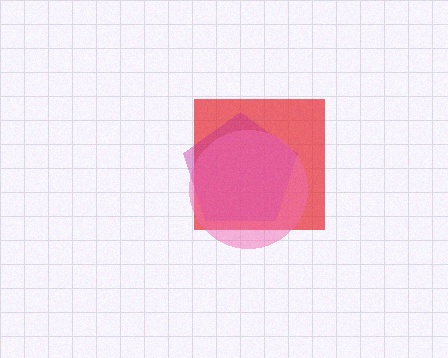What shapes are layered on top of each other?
The layered shapes are: a red square, a magenta pentagon, a pink circle.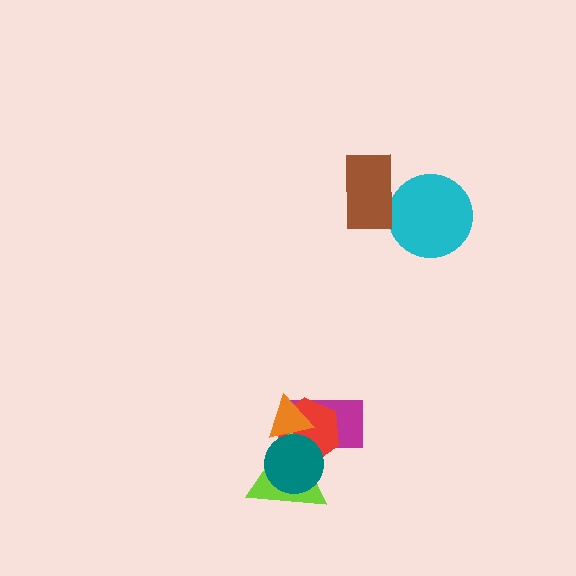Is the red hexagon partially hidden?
Yes, it is partially covered by another shape.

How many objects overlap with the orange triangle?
4 objects overlap with the orange triangle.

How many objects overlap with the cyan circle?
1 object overlaps with the cyan circle.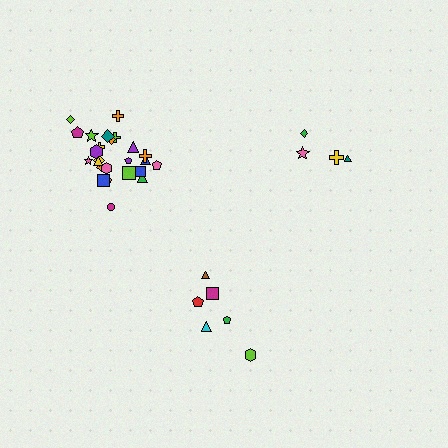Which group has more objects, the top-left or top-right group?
The top-left group.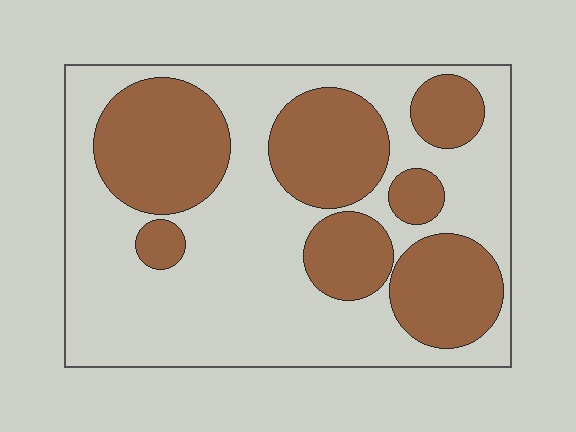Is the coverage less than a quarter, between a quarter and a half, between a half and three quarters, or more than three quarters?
Between a quarter and a half.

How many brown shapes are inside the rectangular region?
7.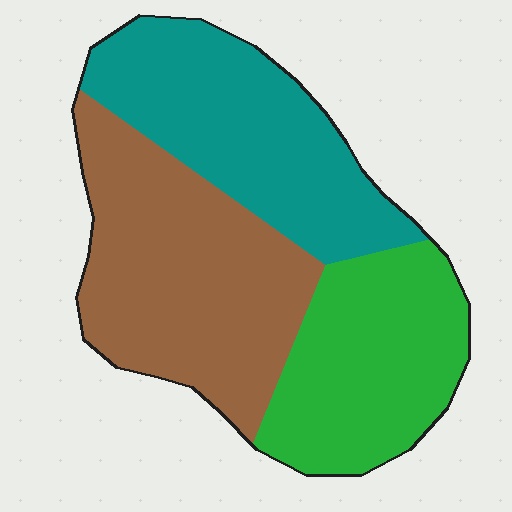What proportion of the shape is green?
Green covers around 30% of the shape.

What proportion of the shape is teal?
Teal covers 33% of the shape.